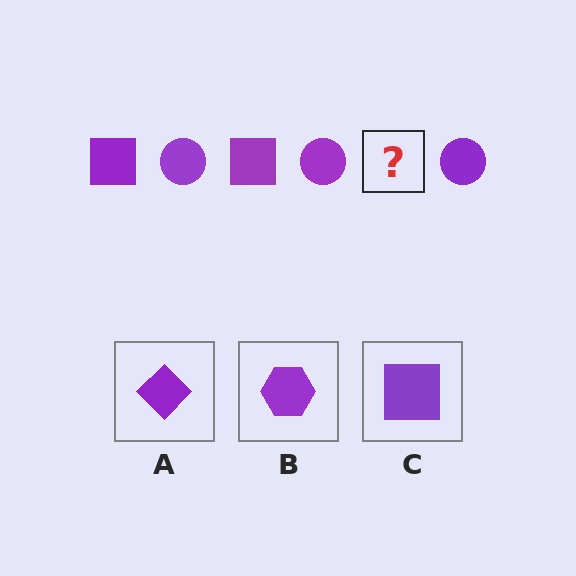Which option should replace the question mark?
Option C.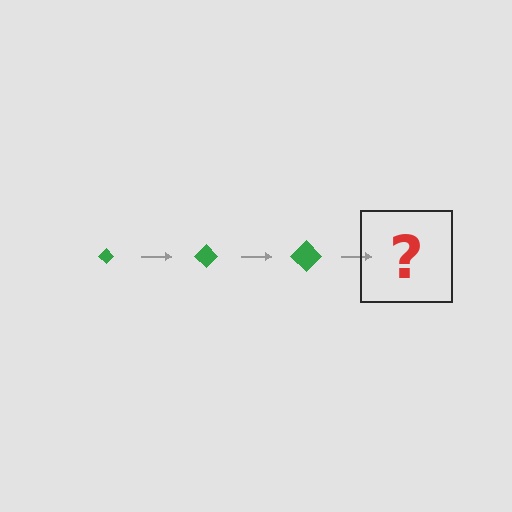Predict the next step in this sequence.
The next step is a green diamond, larger than the previous one.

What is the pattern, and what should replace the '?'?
The pattern is that the diamond gets progressively larger each step. The '?' should be a green diamond, larger than the previous one.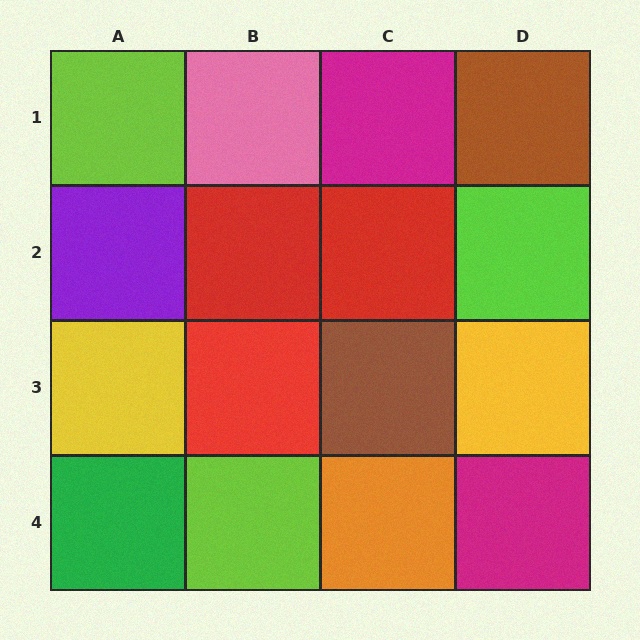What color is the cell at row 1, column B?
Pink.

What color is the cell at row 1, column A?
Lime.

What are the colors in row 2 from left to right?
Purple, red, red, lime.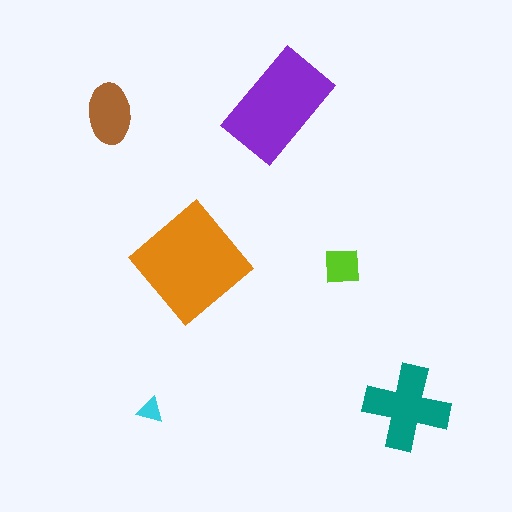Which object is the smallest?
The cyan triangle.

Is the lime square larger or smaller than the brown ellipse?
Smaller.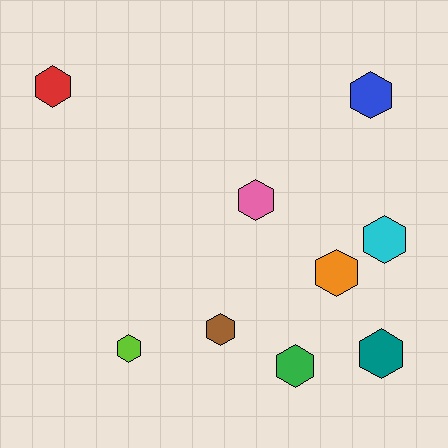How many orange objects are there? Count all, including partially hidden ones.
There is 1 orange object.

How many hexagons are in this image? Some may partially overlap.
There are 9 hexagons.